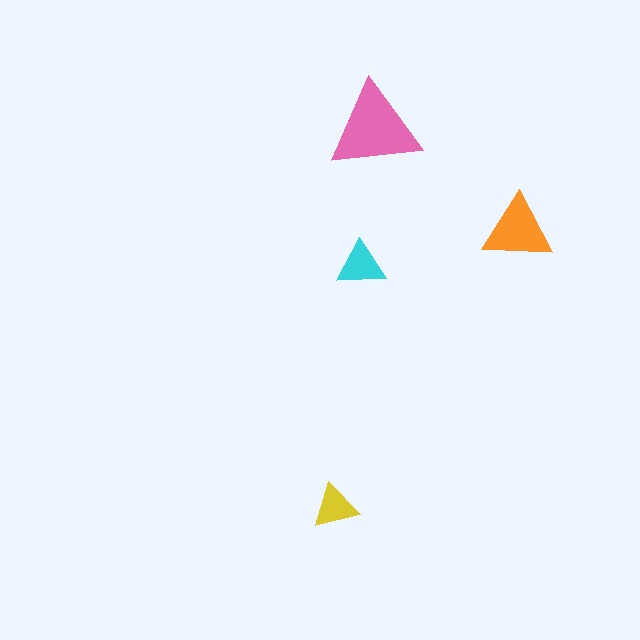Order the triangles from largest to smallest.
the pink one, the orange one, the cyan one, the yellow one.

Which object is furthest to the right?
The orange triangle is rightmost.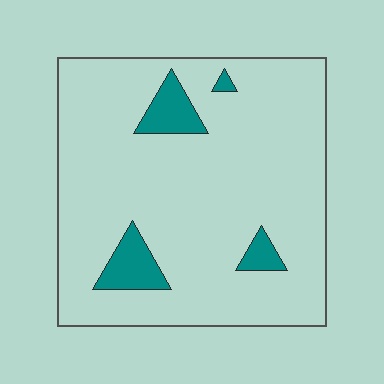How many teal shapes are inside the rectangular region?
4.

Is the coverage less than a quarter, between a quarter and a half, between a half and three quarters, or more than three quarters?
Less than a quarter.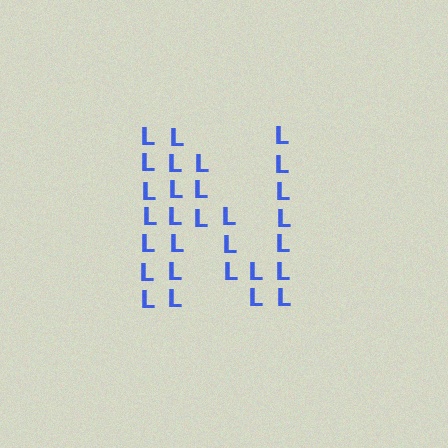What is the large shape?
The large shape is the letter N.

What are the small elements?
The small elements are letter L's.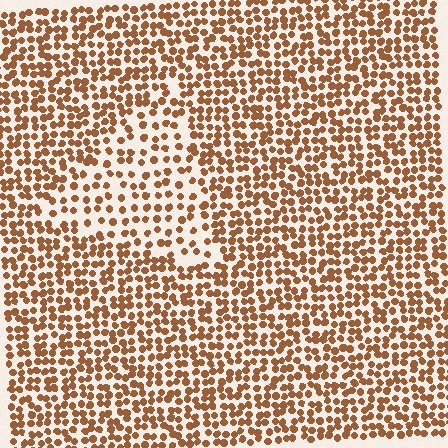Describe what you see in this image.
The image contains small brown elements arranged at two different densities. A triangle-shaped region is visible where the elements are less densely packed than the surrounding area.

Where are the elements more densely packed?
The elements are more densely packed outside the triangle boundary.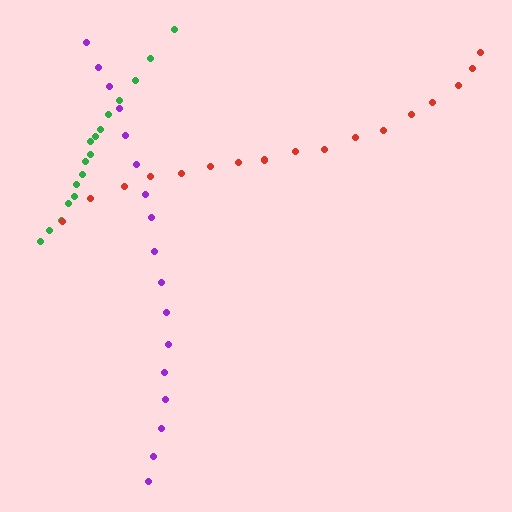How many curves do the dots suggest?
There are 3 distinct paths.